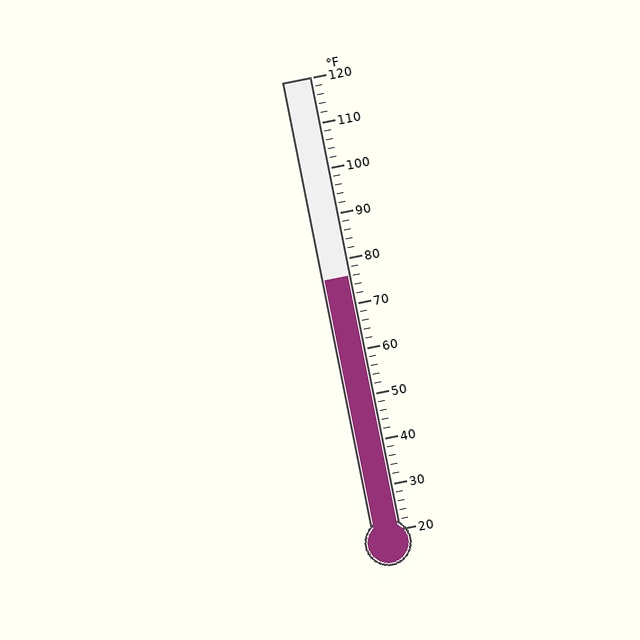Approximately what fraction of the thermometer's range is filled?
The thermometer is filled to approximately 55% of its range.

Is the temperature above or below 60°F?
The temperature is above 60°F.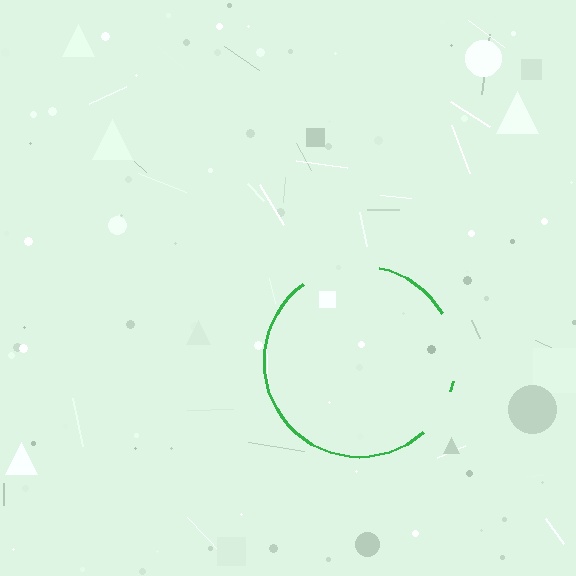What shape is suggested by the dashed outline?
The dashed outline suggests a circle.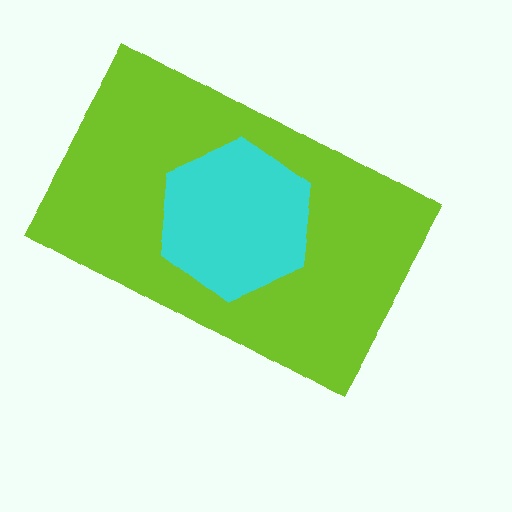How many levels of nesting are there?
2.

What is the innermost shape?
The cyan hexagon.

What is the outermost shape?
The lime rectangle.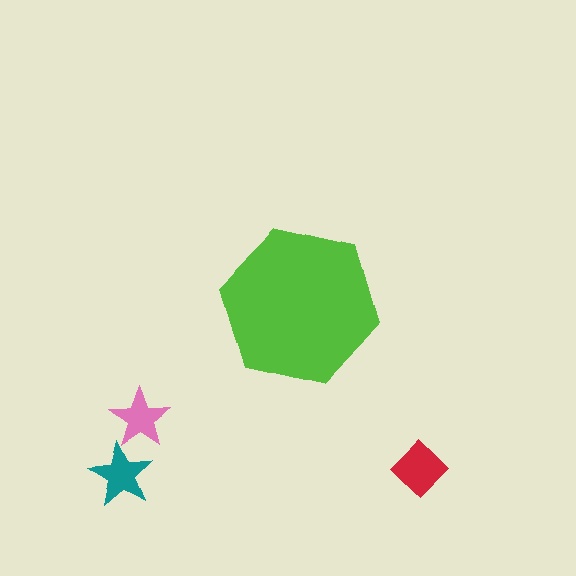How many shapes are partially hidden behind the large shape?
0 shapes are partially hidden.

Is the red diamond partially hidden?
No, the red diamond is fully visible.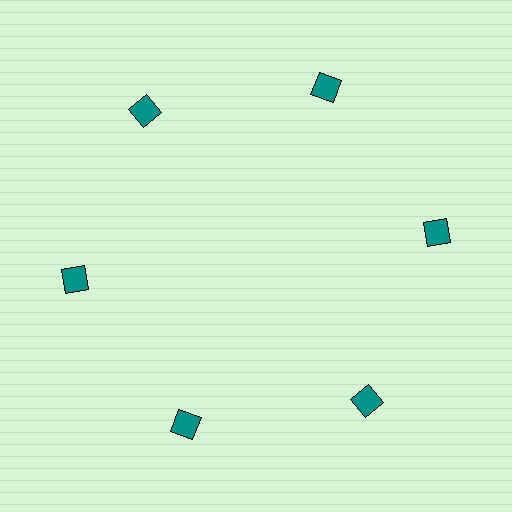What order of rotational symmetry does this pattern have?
This pattern has 6-fold rotational symmetry.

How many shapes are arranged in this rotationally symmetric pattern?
There are 6 shapes, arranged in 6 groups of 1.